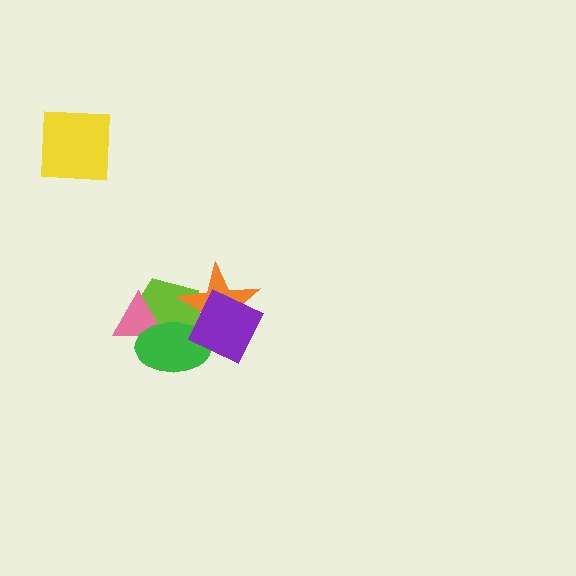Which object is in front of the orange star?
The purple square is in front of the orange star.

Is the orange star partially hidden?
Yes, it is partially covered by another shape.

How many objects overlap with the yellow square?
0 objects overlap with the yellow square.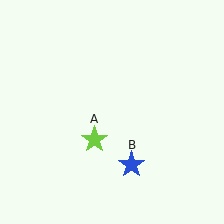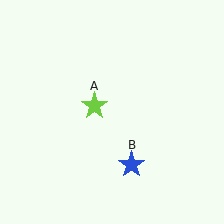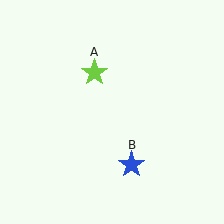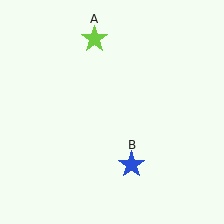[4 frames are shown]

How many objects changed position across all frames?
1 object changed position: lime star (object A).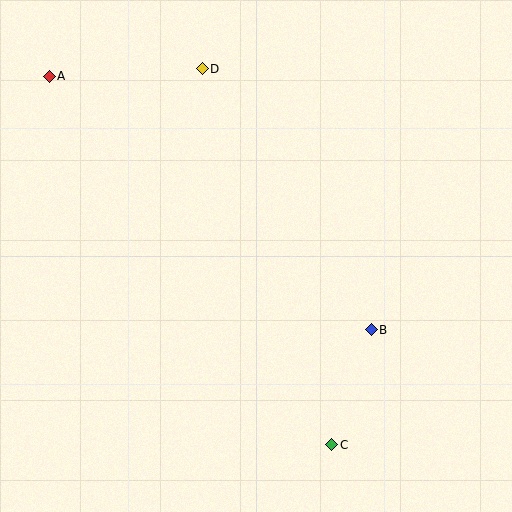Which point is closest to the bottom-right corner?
Point C is closest to the bottom-right corner.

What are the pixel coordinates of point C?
Point C is at (332, 445).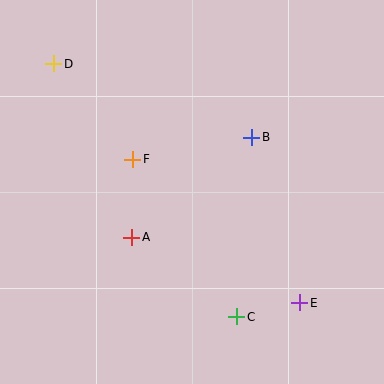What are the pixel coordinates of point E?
Point E is at (300, 303).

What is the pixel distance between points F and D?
The distance between F and D is 124 pixels.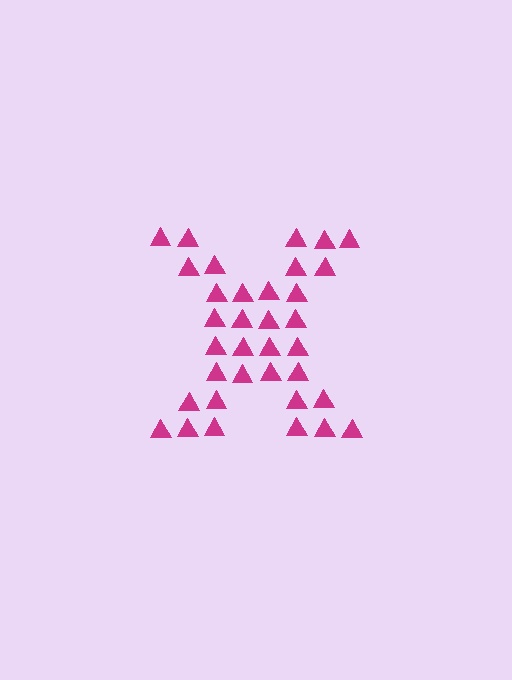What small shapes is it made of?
It is made of small triangles.